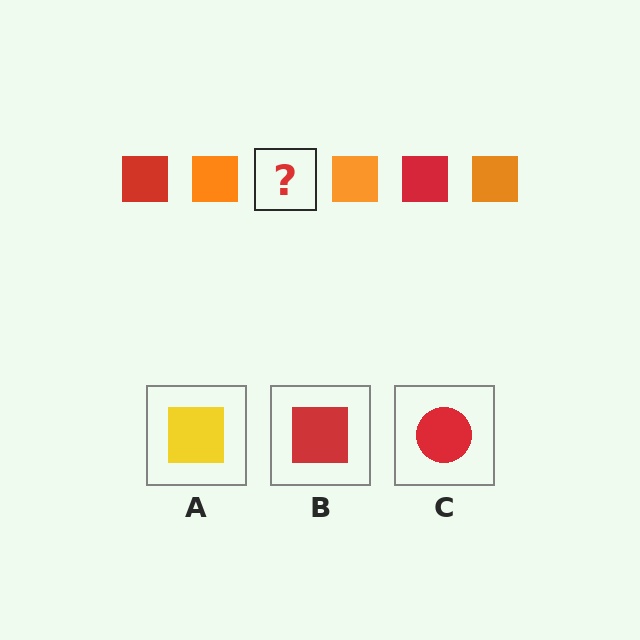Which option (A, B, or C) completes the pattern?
B.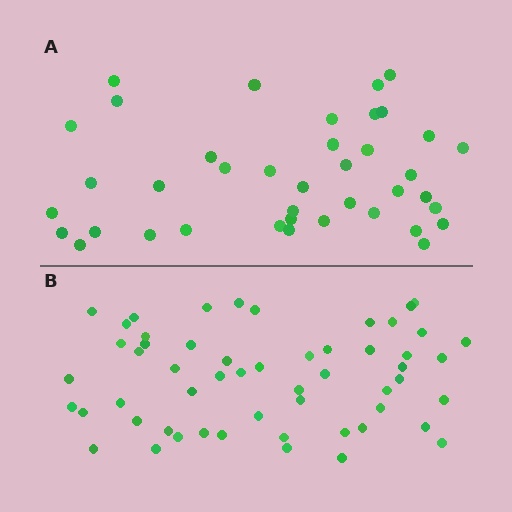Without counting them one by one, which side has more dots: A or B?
Region B (the bottom region) has more dots.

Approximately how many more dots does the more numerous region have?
Region B has approximately 15 more dots than region A.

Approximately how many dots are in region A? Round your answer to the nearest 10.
About 40 dots.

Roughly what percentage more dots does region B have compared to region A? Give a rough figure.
About 40% more.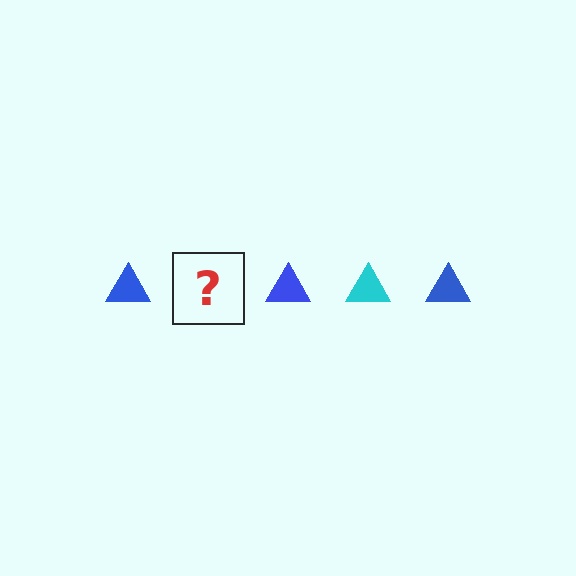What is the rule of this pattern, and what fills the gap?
The rule is that the pattern cycles through blue, cyan triangles. The gap should be filled with a cyan triangle.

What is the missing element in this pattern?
The missing element is a cyan triangle.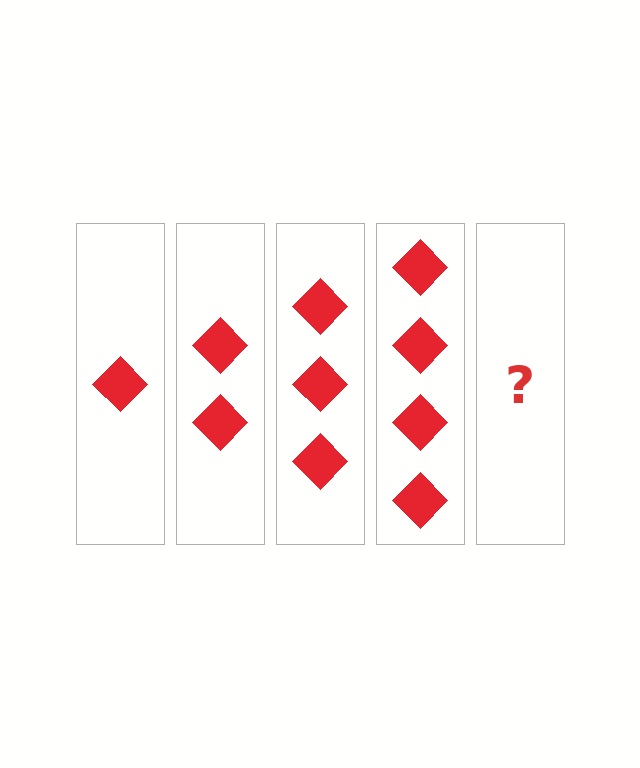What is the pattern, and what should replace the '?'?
The pattern is that each step adds one more diamond. The '?' should be 5 diamonds.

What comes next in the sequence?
The next element should be 5 diamonds.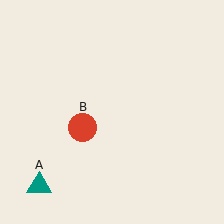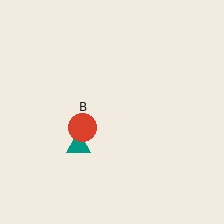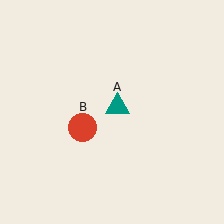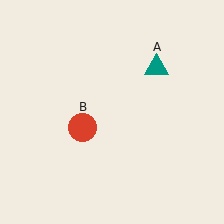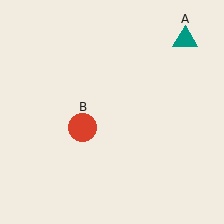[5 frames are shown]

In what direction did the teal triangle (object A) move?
The teal triangle (object A) moved up and to the right.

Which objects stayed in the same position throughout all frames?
Red circle (object B) remained stationary.